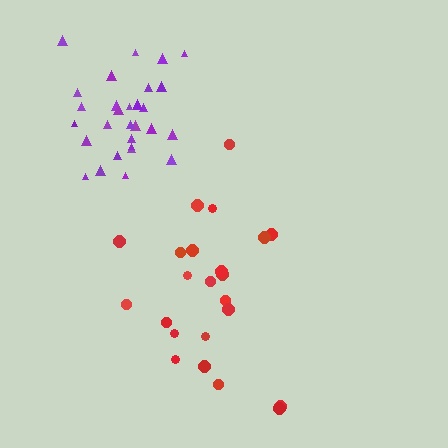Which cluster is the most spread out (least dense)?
Red.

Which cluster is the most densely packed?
Purple.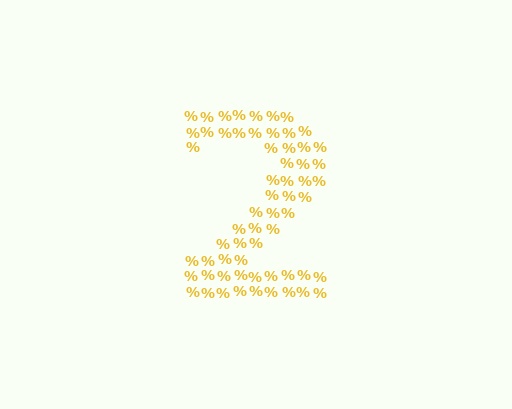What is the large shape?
The large shape is the digit 2.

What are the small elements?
The small elements are percent signs.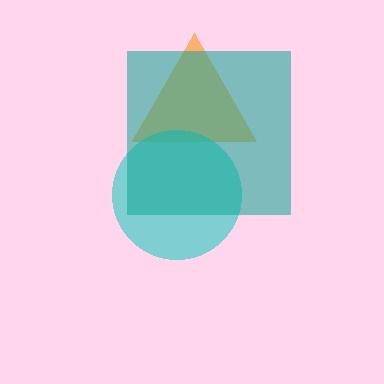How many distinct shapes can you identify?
There are 3 distinct shapes: an orange triangle, a cyan circle, a teal square.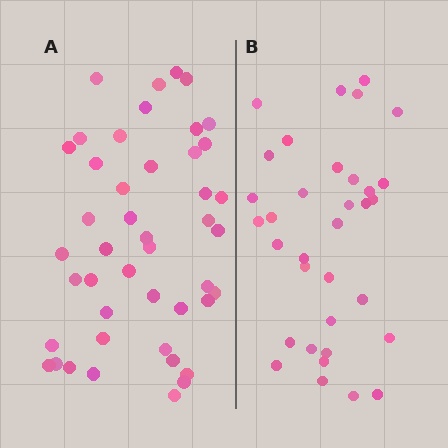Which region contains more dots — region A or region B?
Region A (the left region) has more dots.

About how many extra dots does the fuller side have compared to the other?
Region A has roughly 12 or so more dots than region B.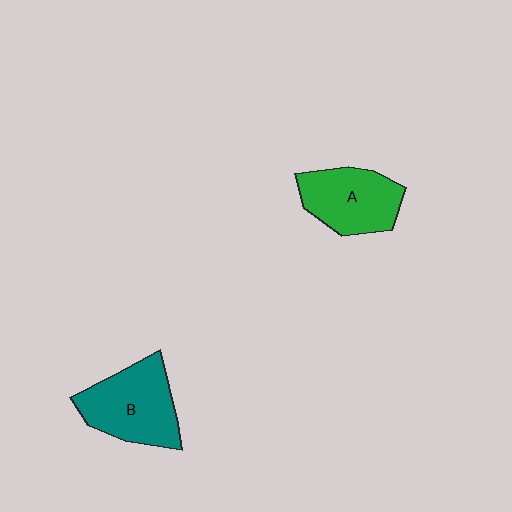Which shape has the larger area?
Shape B (teal).